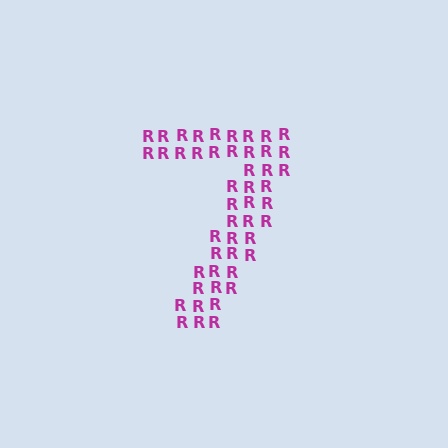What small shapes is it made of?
It is made of small letter R's.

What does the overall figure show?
The overall figure shows the digit 7.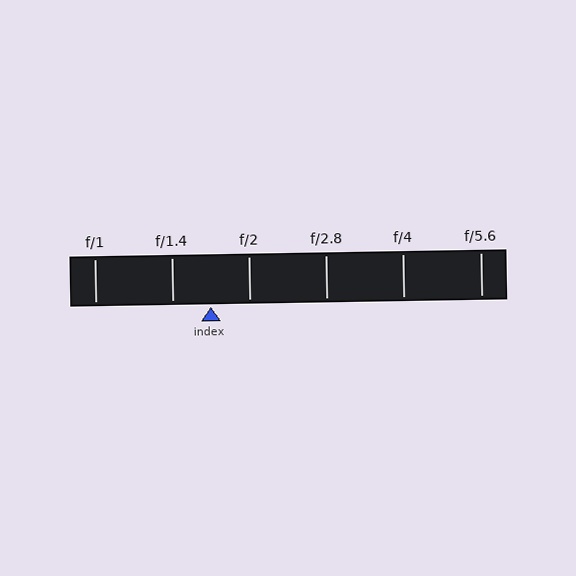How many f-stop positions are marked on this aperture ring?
There are 6 f-stop positions marked.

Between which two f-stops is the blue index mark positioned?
The index mark is between f/1.4 and f/2.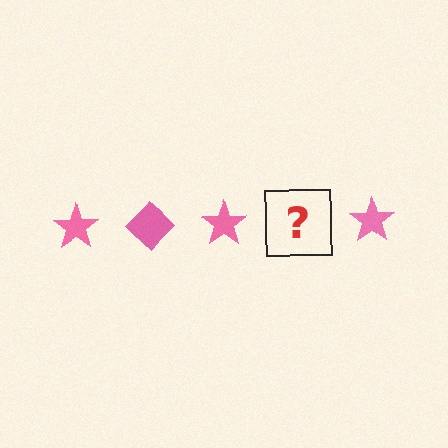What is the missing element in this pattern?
The missing element is a pink diamond.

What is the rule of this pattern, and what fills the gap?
The rule is that the pattern cycles through star, diamond shapes in pink. The gap should be filled with a pink diamond.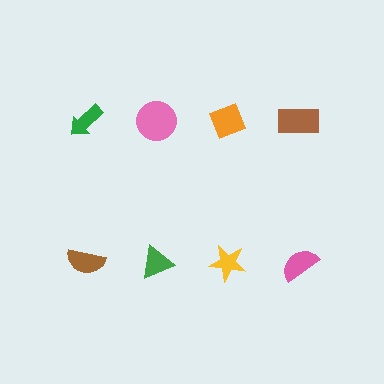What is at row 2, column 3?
A yellow star.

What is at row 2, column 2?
A green triangle.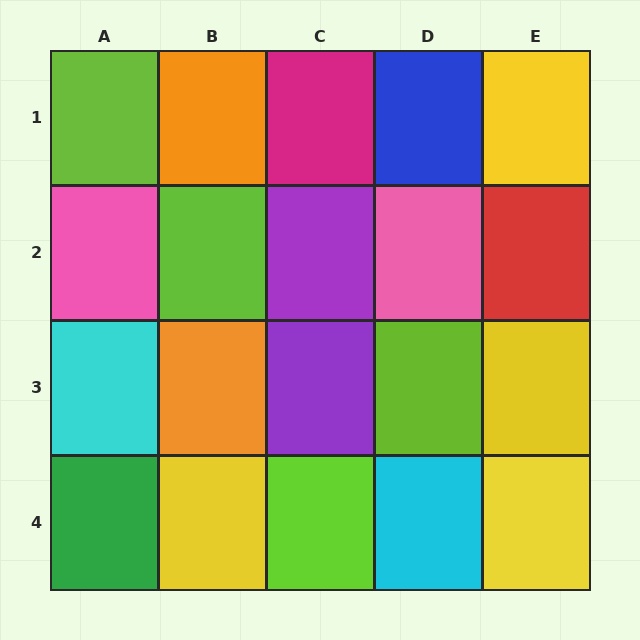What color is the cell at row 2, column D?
Pink.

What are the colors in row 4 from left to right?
Green, yellow, lime, cyan, yellow.